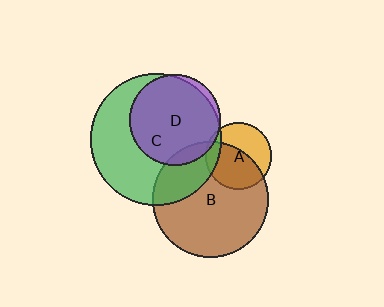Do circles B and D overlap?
Yes.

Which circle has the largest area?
Circle C (green).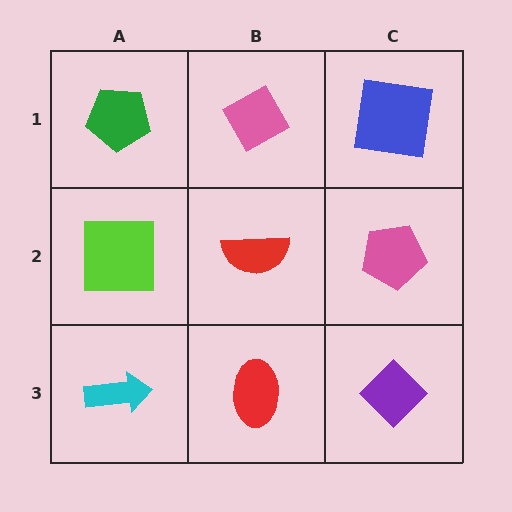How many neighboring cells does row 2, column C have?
3.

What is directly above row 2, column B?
A pink diamond.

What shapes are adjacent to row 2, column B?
A pink diamond (row 1, column B), a red ellipse (row 3, column B), a lime square (row 2, column A), a pink pentagon (row 2, column C).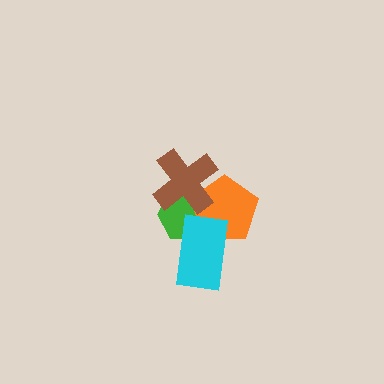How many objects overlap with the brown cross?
2 objects overlap with the brown cross.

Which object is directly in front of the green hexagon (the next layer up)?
The orange pentagon is directly in front of the green hexagon.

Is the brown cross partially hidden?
No, no other shape covers it.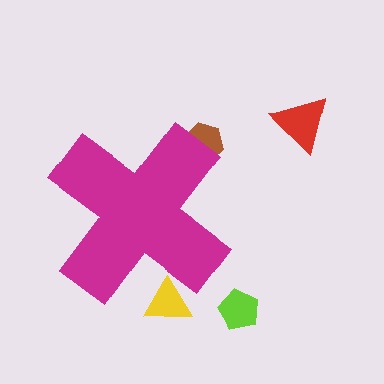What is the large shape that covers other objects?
A magenta cross.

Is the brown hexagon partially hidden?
Yes, the brown hexagon is partially hidden behind the magenta cross.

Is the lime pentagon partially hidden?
No, the lime pentagon is fully visible.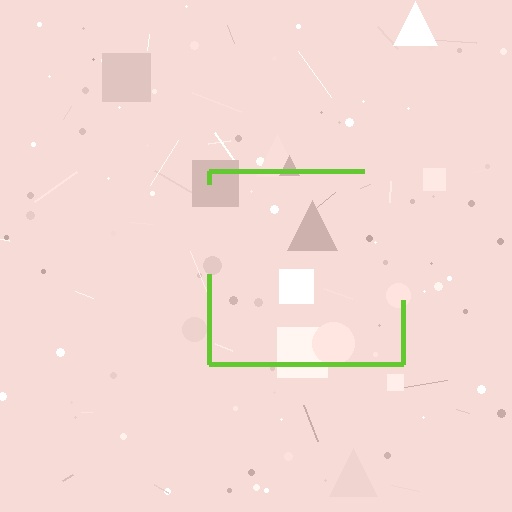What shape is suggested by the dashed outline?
The dashed outline suggests a square.